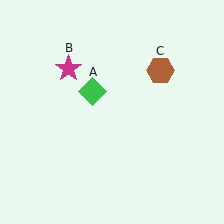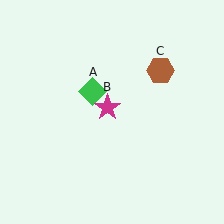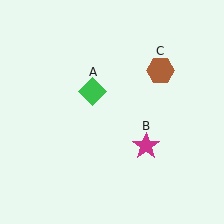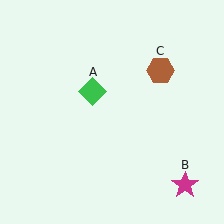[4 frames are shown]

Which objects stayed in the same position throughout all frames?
Green diamond (object A) and brown hexagon (object C) remained stationary.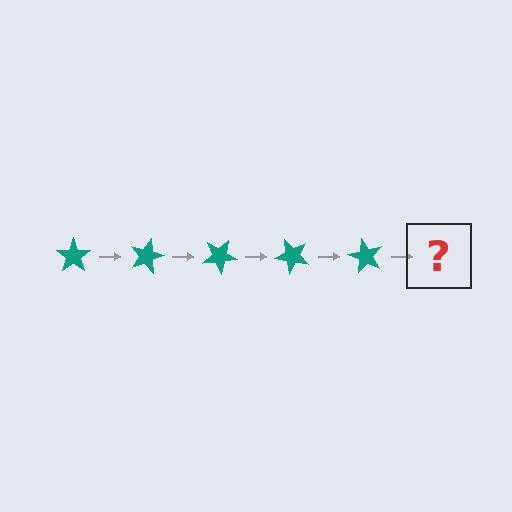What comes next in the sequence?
The next element should be a teal star rotated 75 degrees.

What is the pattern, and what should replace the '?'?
The pattern is that the star rotates 15 degrees each step. The '?' should be a teal star rotated 75 degrees.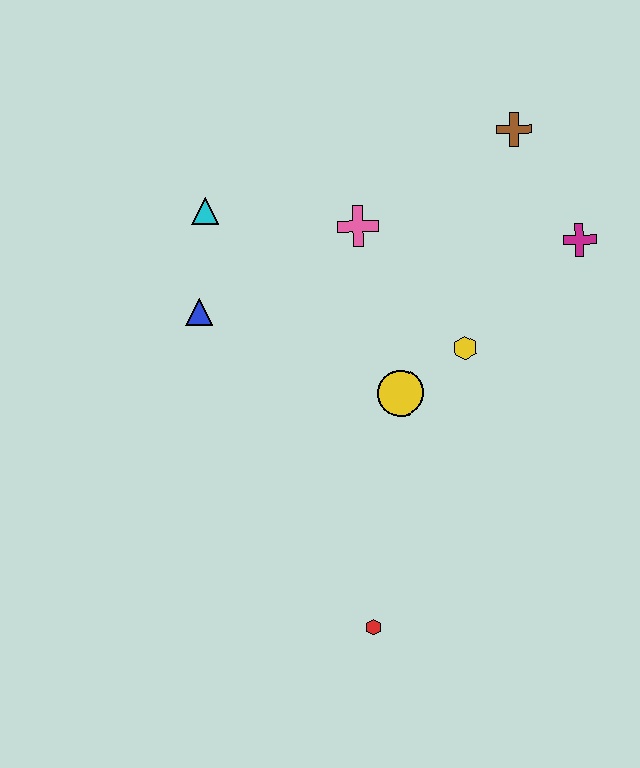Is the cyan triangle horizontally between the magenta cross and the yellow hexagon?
No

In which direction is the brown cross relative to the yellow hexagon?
The brown cross is above the yellow hexagon.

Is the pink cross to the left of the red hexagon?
Yes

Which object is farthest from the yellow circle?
The brown cross is farthest from the yellow circle.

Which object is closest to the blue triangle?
The cyan triangle is closest to the blue triangle.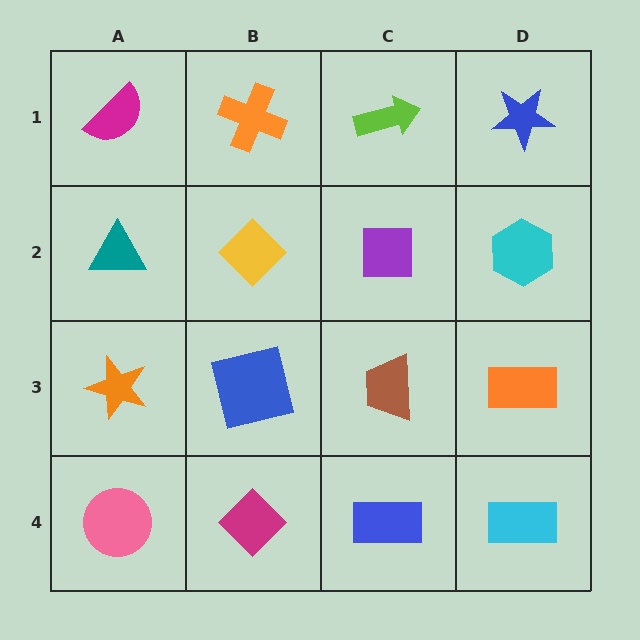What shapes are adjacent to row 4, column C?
A brown trapezoid (row 3, column C), a magenta diamond (row 4, column B), a cyan rectangle (row 4, column D).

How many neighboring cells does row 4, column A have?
2.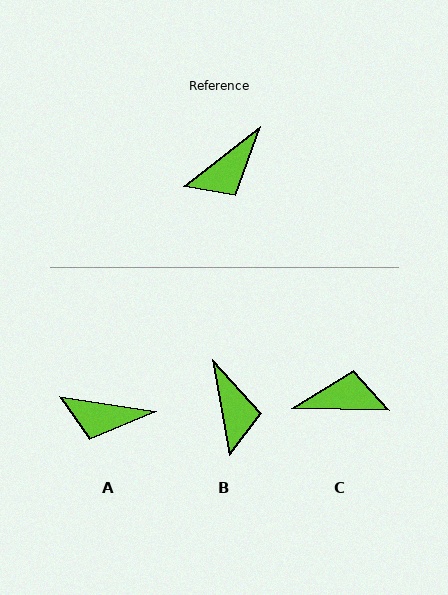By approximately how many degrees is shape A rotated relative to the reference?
Approximately 47 degrees clockwise.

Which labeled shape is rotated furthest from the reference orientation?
C, about 141 degrees away.